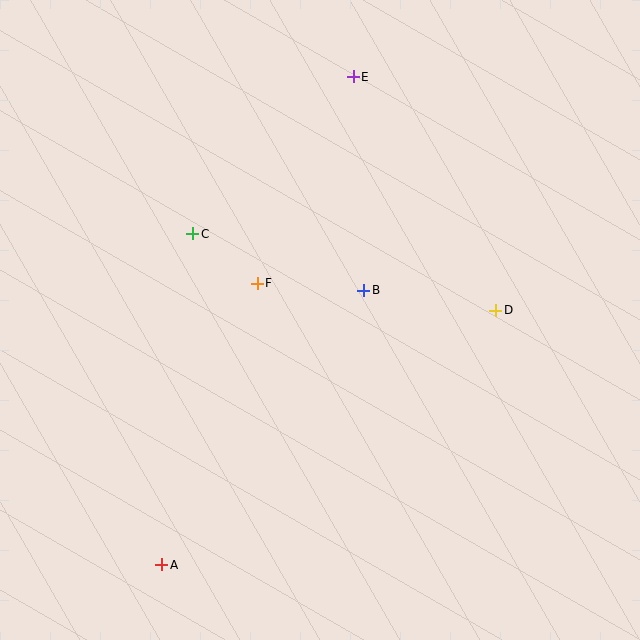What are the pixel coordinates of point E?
Point E is at (353, 77).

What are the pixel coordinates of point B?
Point B is at (364, 290).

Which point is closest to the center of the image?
Point B at (364, 290) is closest to the center.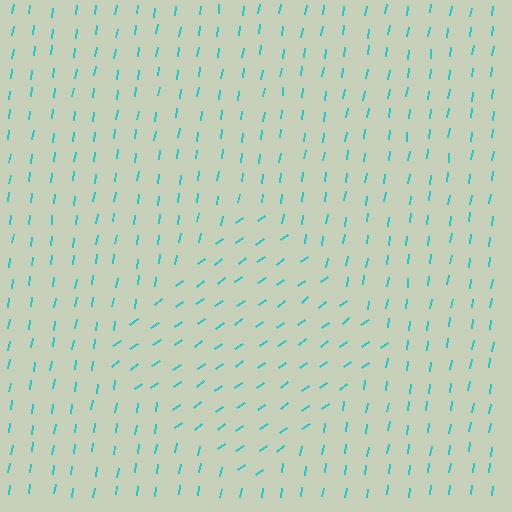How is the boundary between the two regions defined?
The boundary is defined purely by a change in line orientation (approximately 45 degrees difference). All lines are the same color and thickness.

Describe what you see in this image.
The image is filled with small cyan line segments. A diamond region in the image has lines oriented differently from the surrounding lines, creating a visible texture boundary.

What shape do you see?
I see a diamond.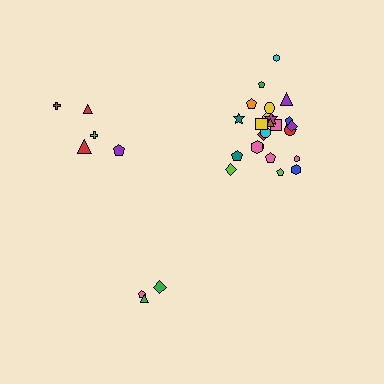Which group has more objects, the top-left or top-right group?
The top-right group.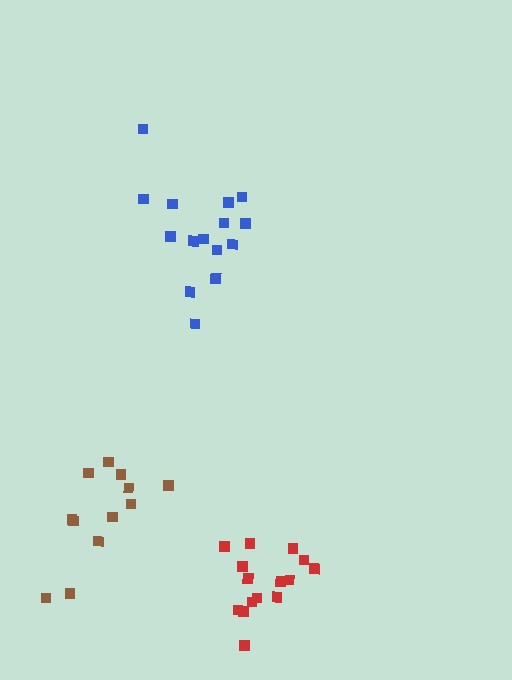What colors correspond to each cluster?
The clusters are colored: brown, blue, red.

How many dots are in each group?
Group 1: 12 dots, Group 2: 15 dots, Group 3: 15 dots (42 total).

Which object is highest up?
The blue cluster is topmost.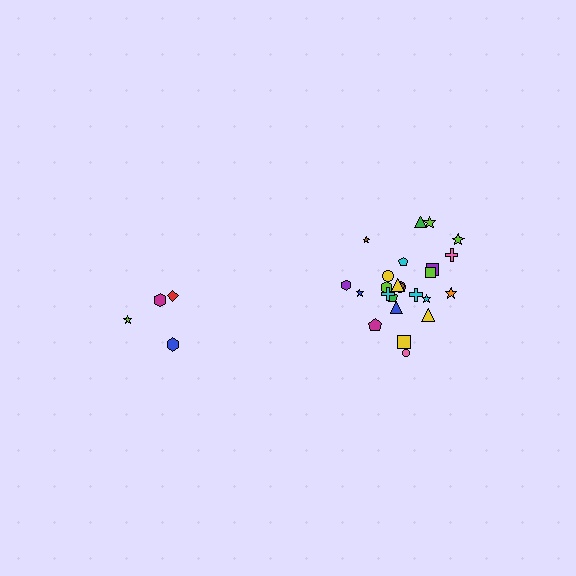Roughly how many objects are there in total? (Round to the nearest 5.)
Roughly 30 objects in total.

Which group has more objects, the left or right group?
The right group.